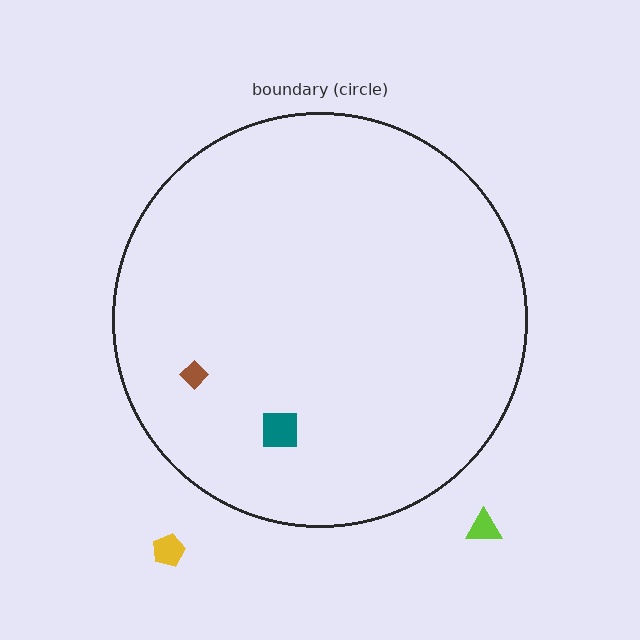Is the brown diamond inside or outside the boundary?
Inside.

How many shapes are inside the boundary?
2 inside, 2 outside.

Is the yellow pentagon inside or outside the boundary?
Outside.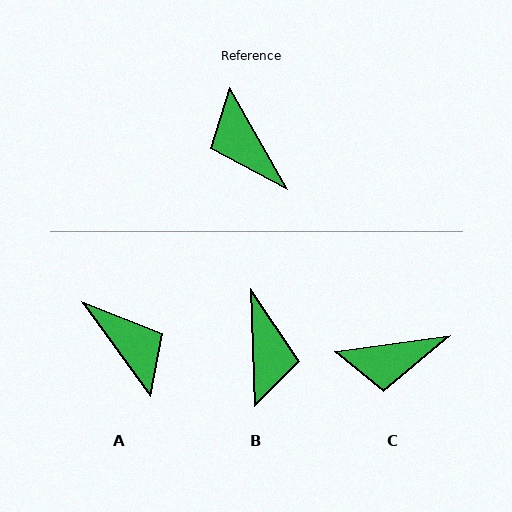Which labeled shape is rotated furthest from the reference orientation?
A, about 173 degrees away.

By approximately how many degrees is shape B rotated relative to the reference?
Approximately 152 degrees counter-clockwise.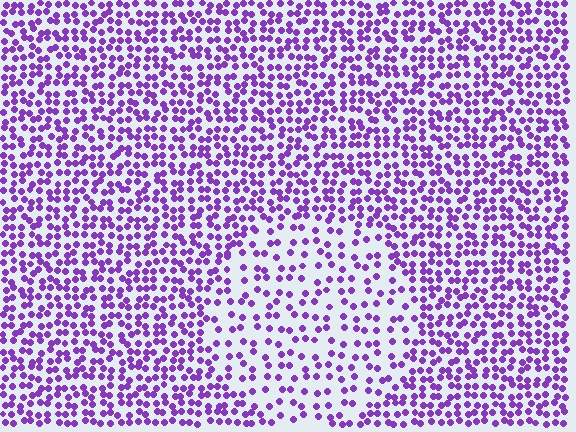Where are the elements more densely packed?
The elements are more densely packed outside the circle boundary.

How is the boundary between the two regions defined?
The boundary is defined by a change in element density (approximately 2.0x ratio). All elements are the same color, size, and shape.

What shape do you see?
I see a circle.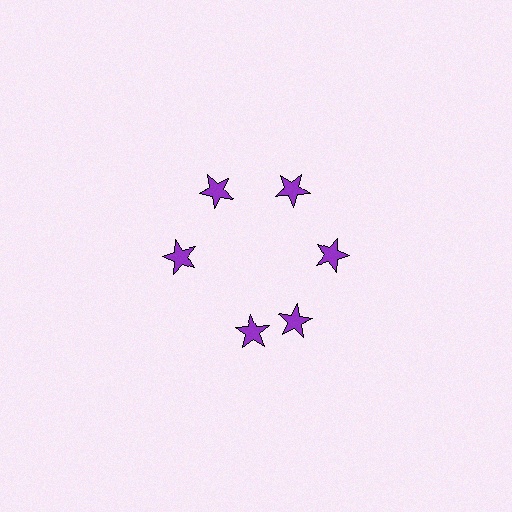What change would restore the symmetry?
The symmetry would be restored by rotating it back into even spacing with its neighbors so that all 6 stars sit at equal angles and equal distance from the center.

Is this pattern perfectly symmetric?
No. The 6 purple stars are arranged in a ring, but one element near the 7 o'clock position is rotated out of alignment along the ring, breaking the 6-fold rotational symmetry.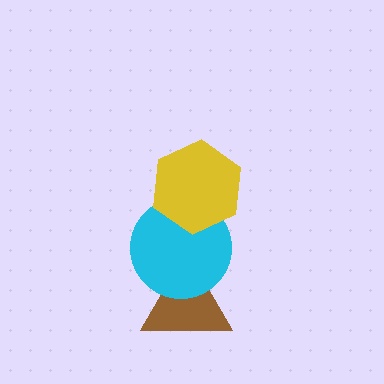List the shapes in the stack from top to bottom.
From top to bottom: the yellow hexagon, the cyan circle, the brown triangle.